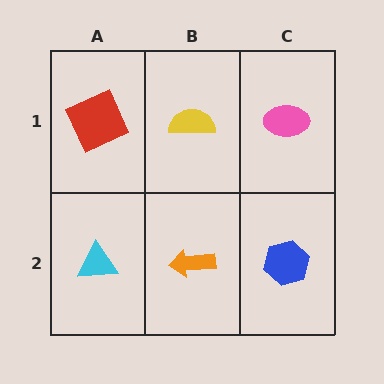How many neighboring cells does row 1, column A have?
2.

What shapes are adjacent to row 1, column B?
An orange arrow (row 2, column B), a red square (row 1, column A), a pink ellipse (row 1, column C).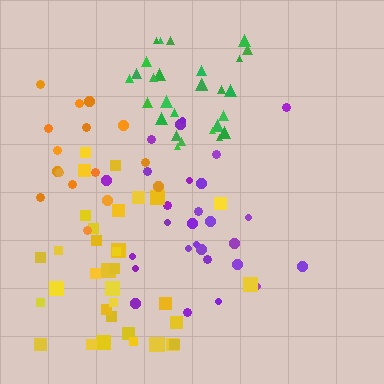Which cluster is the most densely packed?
Green.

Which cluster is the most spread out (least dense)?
Purple.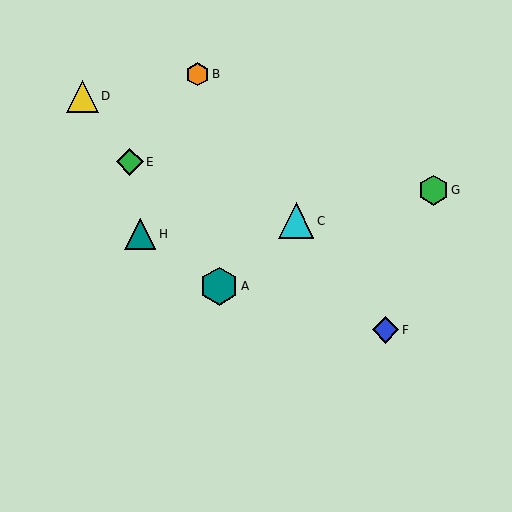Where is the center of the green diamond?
The center of the green diamond is at (130, 162).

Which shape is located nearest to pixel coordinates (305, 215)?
The cyan triangle (labeled C) at (296, 221) is nearest to that location.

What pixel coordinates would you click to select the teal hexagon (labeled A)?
Click at (219, 286) to select the teal hexagon A.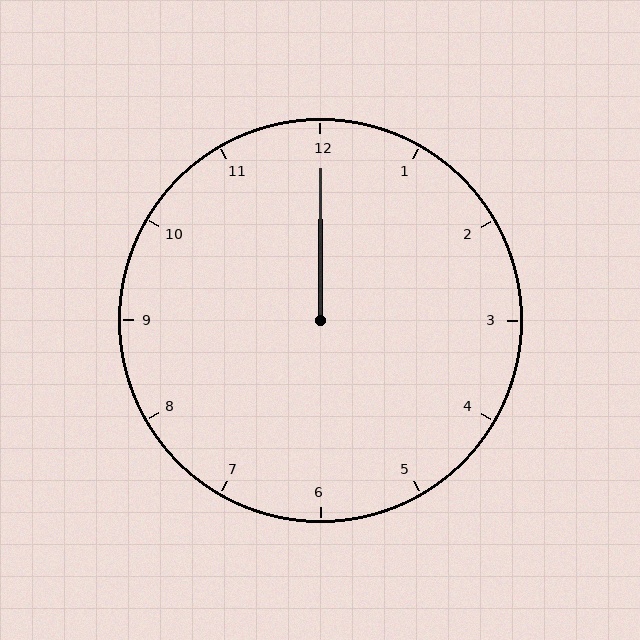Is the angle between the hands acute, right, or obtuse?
It is acute.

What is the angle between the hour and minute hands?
Approximately 0 degrees.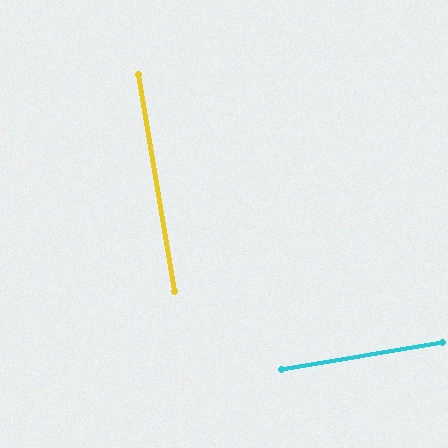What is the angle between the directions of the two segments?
Approximately 90 degrees.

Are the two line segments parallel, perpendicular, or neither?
Perpendicular — they meet at approximately 90°.